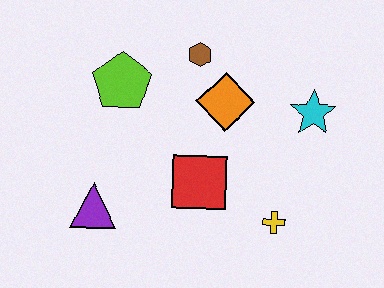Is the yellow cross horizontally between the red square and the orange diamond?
No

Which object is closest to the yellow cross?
The red square is closest to the yellow cross.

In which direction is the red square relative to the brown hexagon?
The red square is below the brown hexagon.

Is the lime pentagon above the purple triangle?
Yes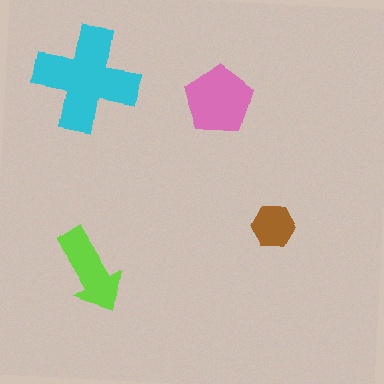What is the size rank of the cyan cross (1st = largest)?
1st.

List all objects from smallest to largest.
The brown hexagon, the lime arrow, the pink pentagon, the cyan cross.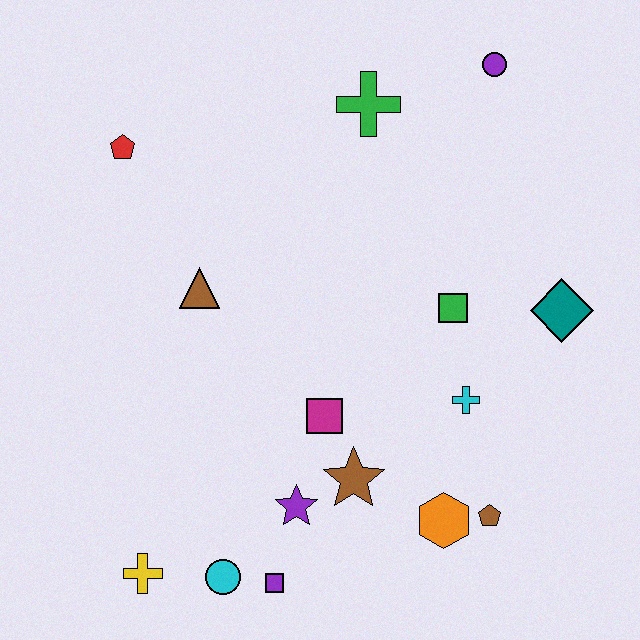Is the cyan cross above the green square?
No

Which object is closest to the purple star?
The brown star is closest to the purple star.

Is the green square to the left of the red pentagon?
No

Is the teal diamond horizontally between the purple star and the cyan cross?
No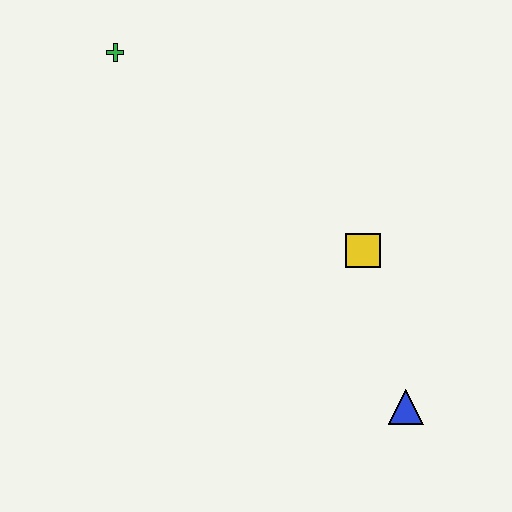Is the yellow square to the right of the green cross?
Yes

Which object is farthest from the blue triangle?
The green cross is farthest from the blue triangle.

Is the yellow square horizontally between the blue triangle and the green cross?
Yes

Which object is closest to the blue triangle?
The yellow square is closest to the blue triangle.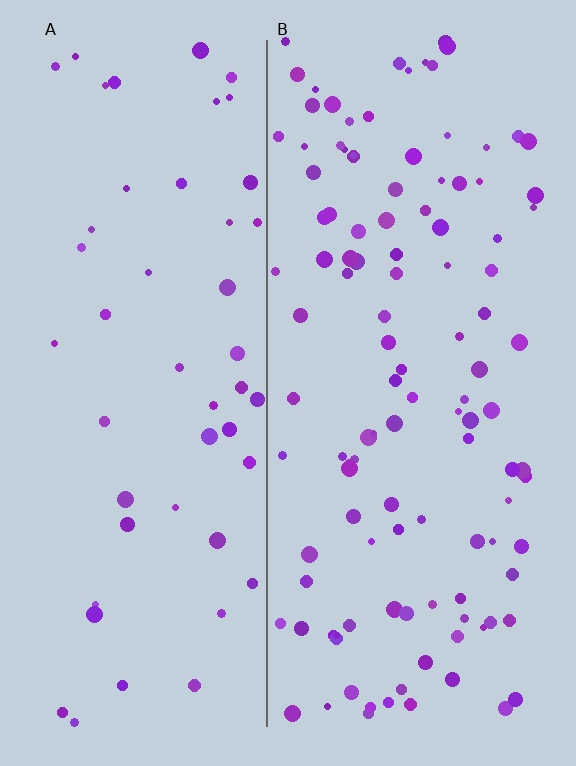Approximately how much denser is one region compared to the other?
Approximately 2.4× — region B over region A.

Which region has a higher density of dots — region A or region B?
B (the right).